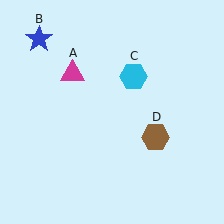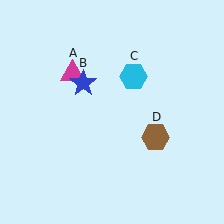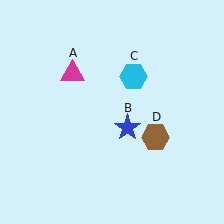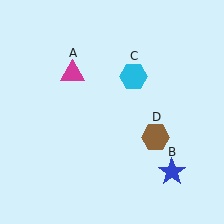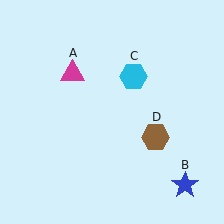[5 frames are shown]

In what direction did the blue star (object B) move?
The blue star (object B) moved down and to the right.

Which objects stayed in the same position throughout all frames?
Magenta triangle (object A) and cyan hexagon (object C) and brown hexagon (object D) remained stationary.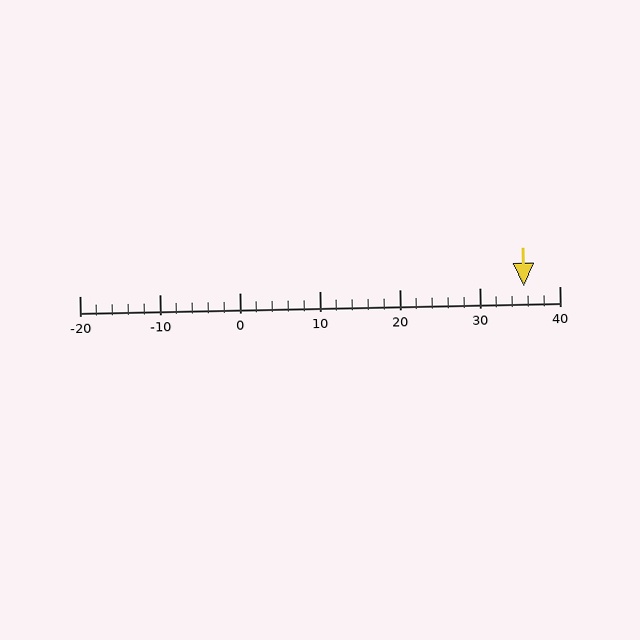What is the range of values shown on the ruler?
The ruler shows values from -20 to 40.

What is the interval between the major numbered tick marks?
The major tick marks are spaced 10 units apart.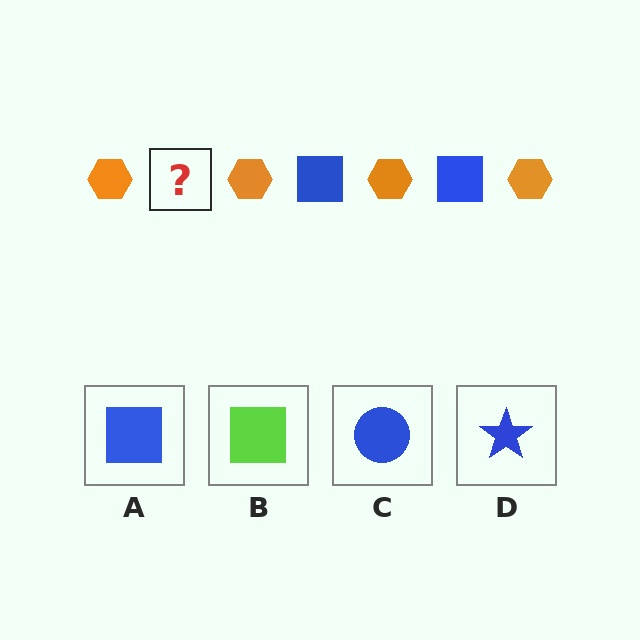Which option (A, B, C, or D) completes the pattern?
A.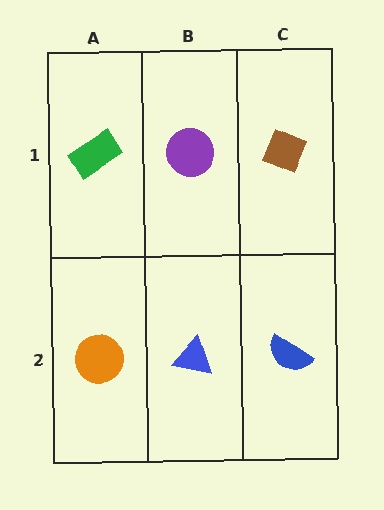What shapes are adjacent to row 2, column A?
A green rectangle (row 1, column A), a blue triangle (row 2, column B).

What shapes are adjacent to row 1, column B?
A blue triangle (row 2, column B), a green rectangle (row 1, column A), a brown diamond (row 1, column C).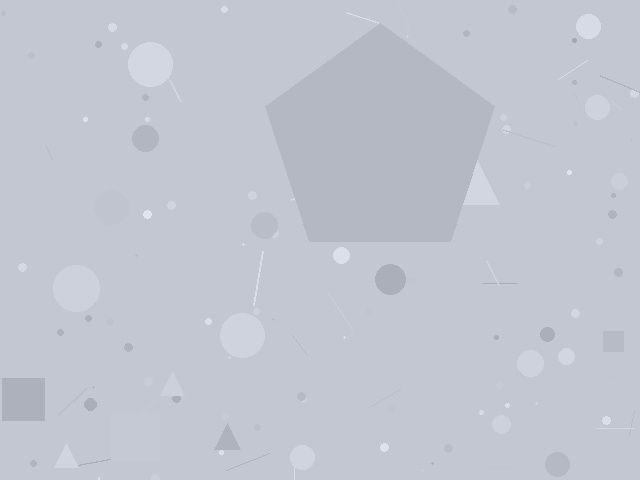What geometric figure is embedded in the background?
A pentagon is embedded in the background.